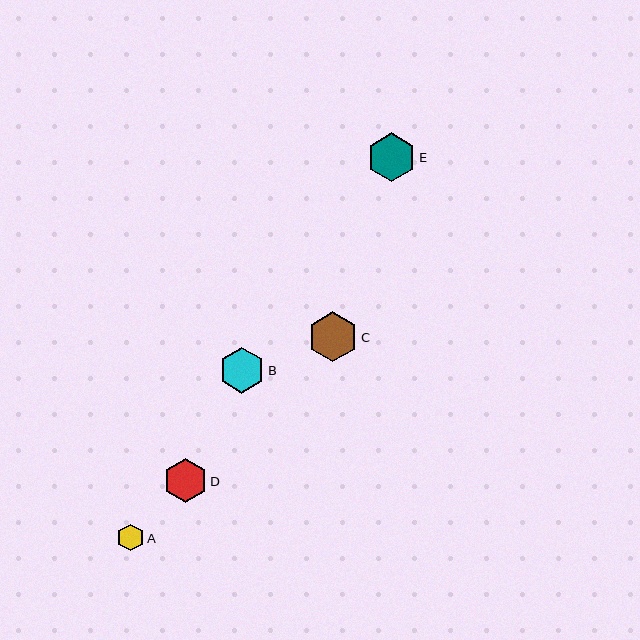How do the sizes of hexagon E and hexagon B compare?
Hexagon E and hexagon B are approximately the same size.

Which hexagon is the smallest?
Hexagon A is the smallest with a size of approximately 27 pixels.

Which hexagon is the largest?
Hexagon C is the largest with a size of approximately 50 pixels.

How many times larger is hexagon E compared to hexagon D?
Hexagon E is approximately 1.1 times the size of hexagon D.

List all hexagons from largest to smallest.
From largest to smallest: C, E, B, D, A.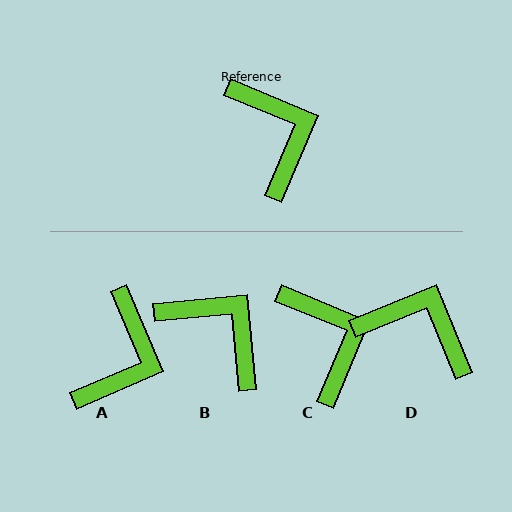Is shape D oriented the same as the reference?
No, it is off by about 45 degrees.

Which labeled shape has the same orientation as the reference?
C.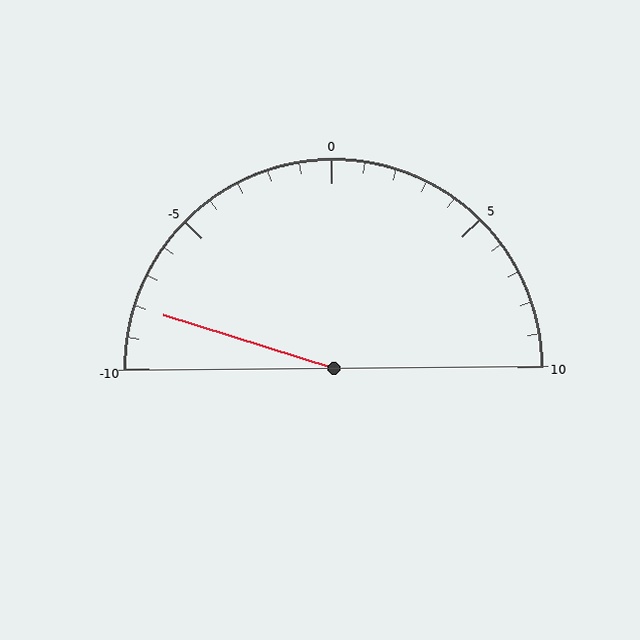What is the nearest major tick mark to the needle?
The nearest major tick mark is -10.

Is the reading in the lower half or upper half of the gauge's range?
The reading is in the lower half of the range (-10 to 10).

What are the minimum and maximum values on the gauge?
The gauge ranges from -10 to 10.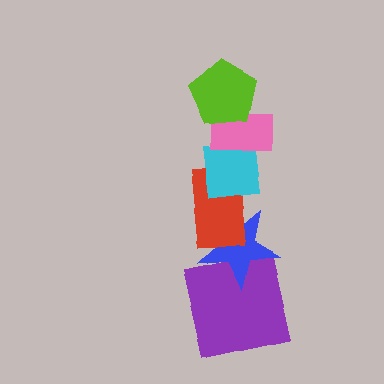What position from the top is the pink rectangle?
The pink rectangle is 2nd from the top.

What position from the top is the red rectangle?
The red rectangle is 4th from the top.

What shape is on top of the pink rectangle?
The lime pentagon is on top of the pink rectangle.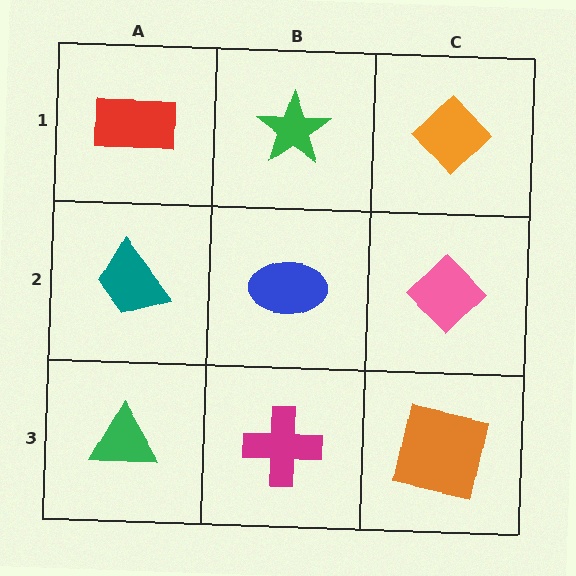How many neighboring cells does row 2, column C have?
3.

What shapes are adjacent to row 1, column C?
A pink diamond (row 2, column C), a green star (row 1, column B).